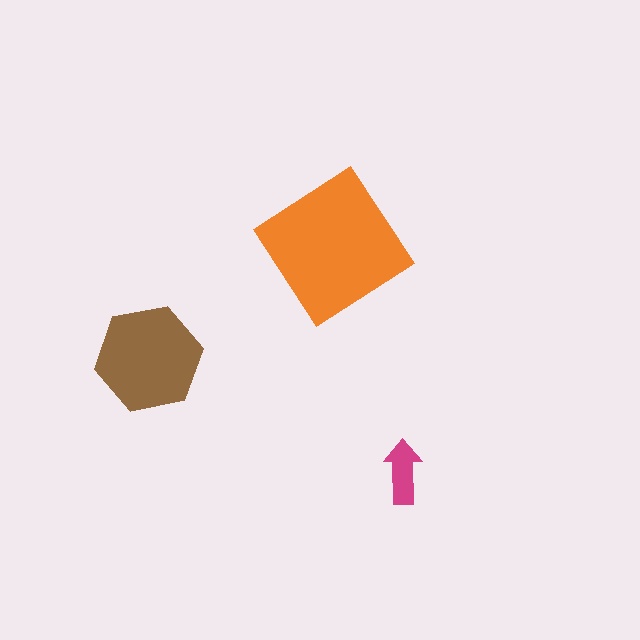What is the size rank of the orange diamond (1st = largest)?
1st.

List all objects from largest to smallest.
The orange diamond, the brown hexagon, the magenta arrow.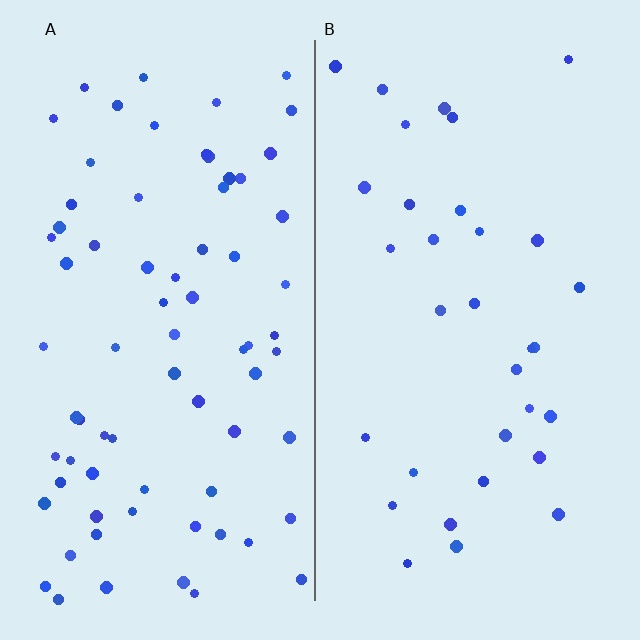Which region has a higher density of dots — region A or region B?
A (the left).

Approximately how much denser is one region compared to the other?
Approximately 2.2× — region A over region B.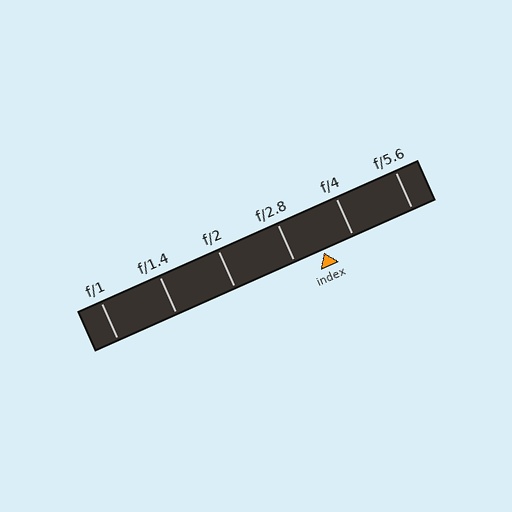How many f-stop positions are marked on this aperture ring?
There are 6 f-stop positions marked.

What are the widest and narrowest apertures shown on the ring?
The widest aperture shown is f/1 and the narrowest is f/5.6.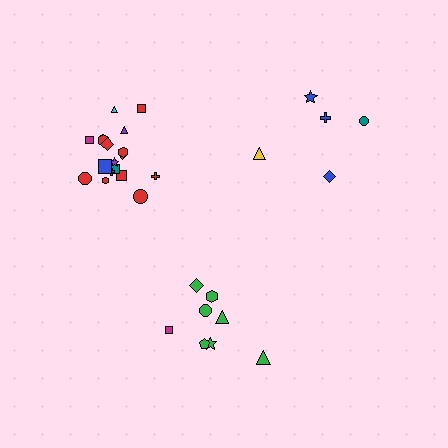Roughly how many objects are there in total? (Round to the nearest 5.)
Roughly 30 objects in total.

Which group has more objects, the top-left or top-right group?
The top-left group.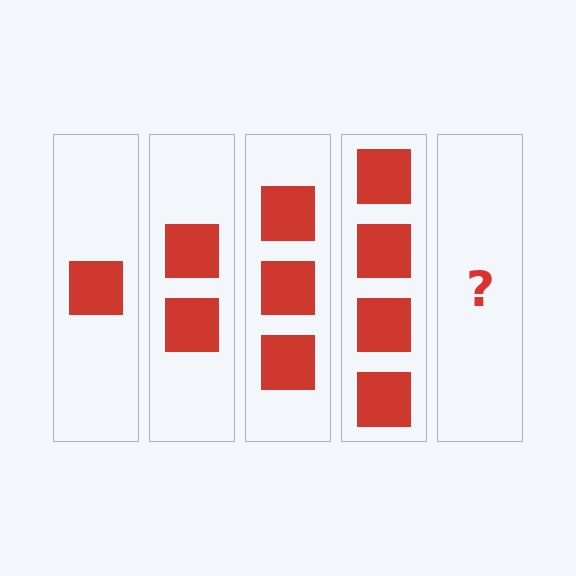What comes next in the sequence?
The next element should be 5 squares.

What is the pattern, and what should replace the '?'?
The pattern is that each step adds one more square. The '?' should be 5 squares.